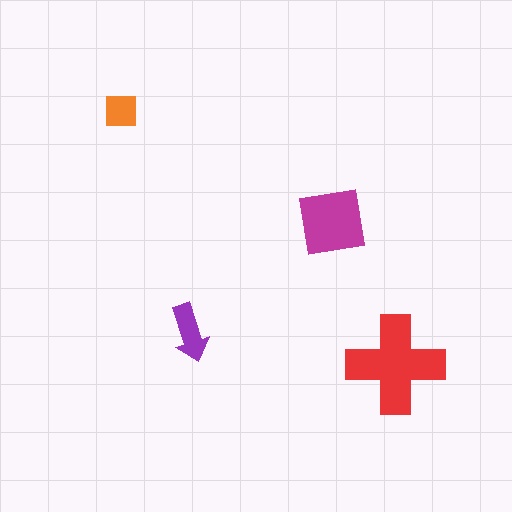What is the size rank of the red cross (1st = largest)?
1st.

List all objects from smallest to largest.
The orange square, the purple arrow, the magenta square, the red cross.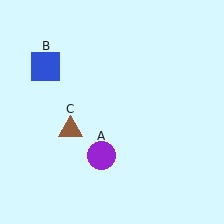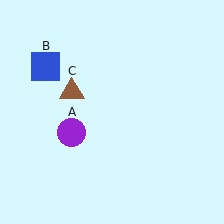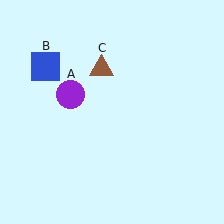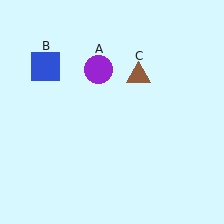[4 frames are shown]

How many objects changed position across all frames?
2 objects changed position: purple circle (object A), brown triangle (object C).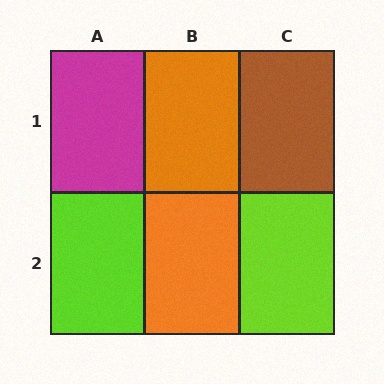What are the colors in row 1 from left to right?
Magenta, orange, brown.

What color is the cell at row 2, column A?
Lime.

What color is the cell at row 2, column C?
Lime.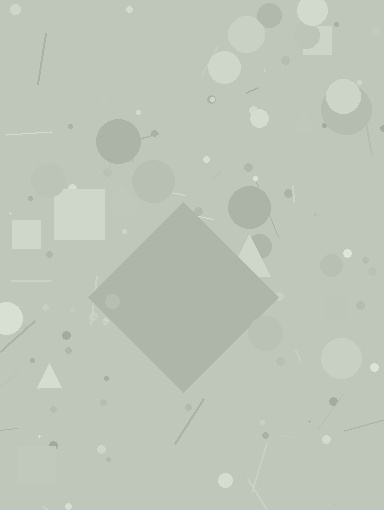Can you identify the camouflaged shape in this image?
The camouflaged shape is a diamond.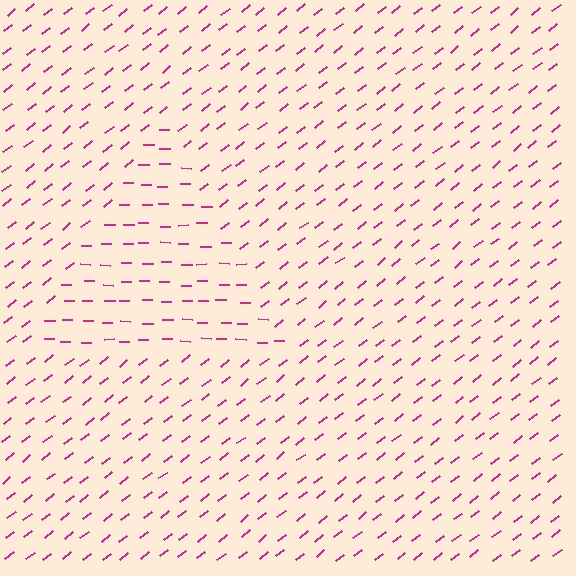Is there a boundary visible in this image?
Yes, there is a texture boundary formed by a change in line orientation.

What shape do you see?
I see a triangle.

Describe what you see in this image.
The image is filled with small magenta line segments. A triangle region in the image has lines oriented differently from the surrounding lines, creating a visible texture boundary.